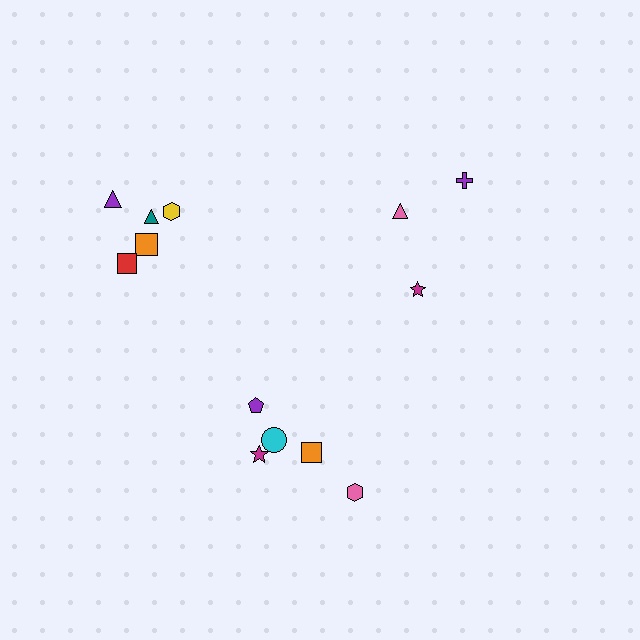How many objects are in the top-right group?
There are 3 objects.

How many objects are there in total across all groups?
There are 13 objects.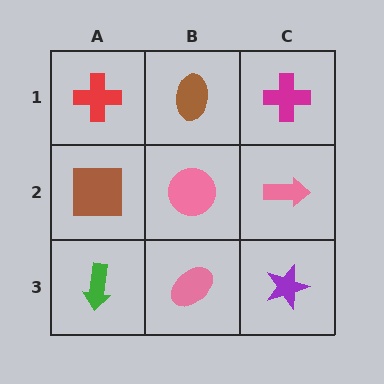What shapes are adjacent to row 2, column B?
A brown ellipse (row 1, column B), a pink ellipse (row 3, column B), a brown square (row 2, column A), a pink arrow (row 2, column C).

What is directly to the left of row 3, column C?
A pink ellipse.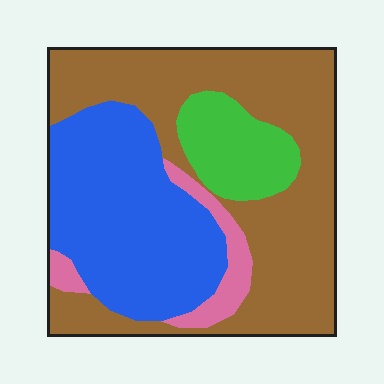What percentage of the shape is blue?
Blue takes up between a sixth and a third of the shape.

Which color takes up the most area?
Brown, at roughly 50%.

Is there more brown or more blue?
Brown.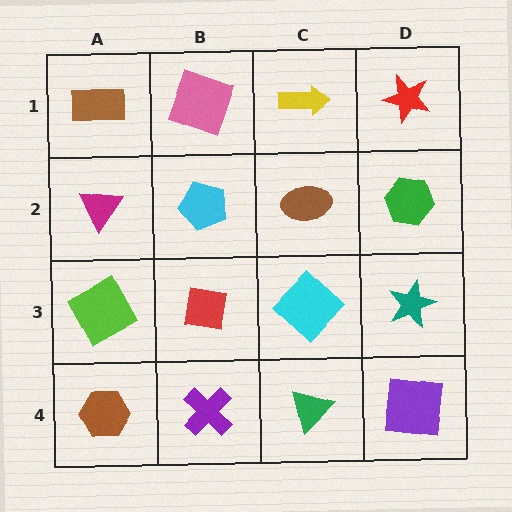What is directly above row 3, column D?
A green hexagon.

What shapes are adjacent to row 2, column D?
A red star (row 1, column D), a teal star (row 3, column D), a brown ellipse (row 2, column C).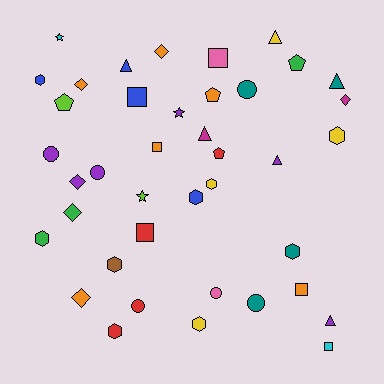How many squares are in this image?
There are 6 squares.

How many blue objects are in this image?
There are 4 blue objects.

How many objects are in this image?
There are 40 objects.